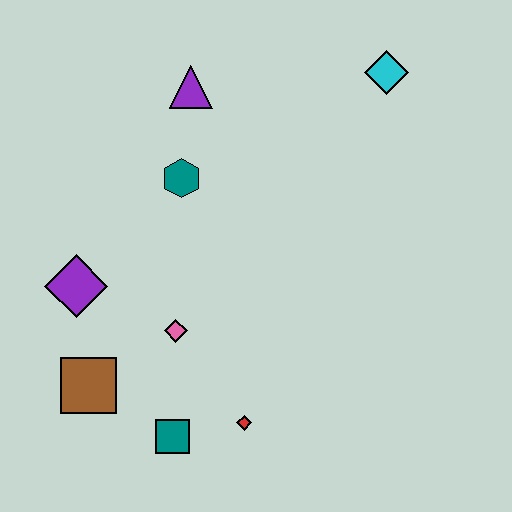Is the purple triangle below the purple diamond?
No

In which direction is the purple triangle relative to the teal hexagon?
The purple triangle is above the teal hexagon.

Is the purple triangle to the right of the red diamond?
No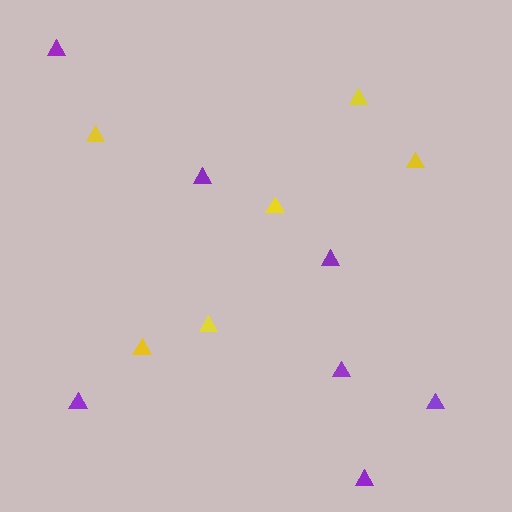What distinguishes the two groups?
There are 2 groups: one group of yellow triangles (6) and one group of purple triangles (7).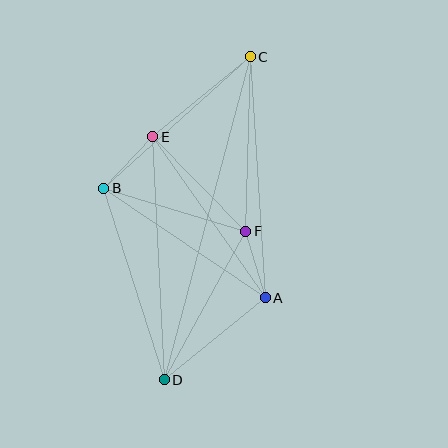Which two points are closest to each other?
Points A and F are closest to each other.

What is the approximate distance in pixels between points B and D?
The distance between B and D is approximately 201 pixels.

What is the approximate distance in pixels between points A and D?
The distance between A and D is approximately 130 pixels.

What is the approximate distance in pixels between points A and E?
The distance between A and E is approximately 196 pixels.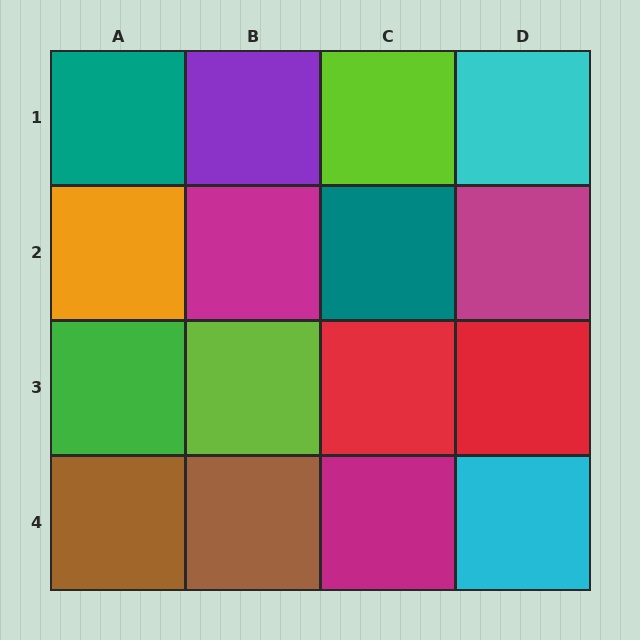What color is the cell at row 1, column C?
Lime.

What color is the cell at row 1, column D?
Cyan.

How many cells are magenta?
3 cells are magenta.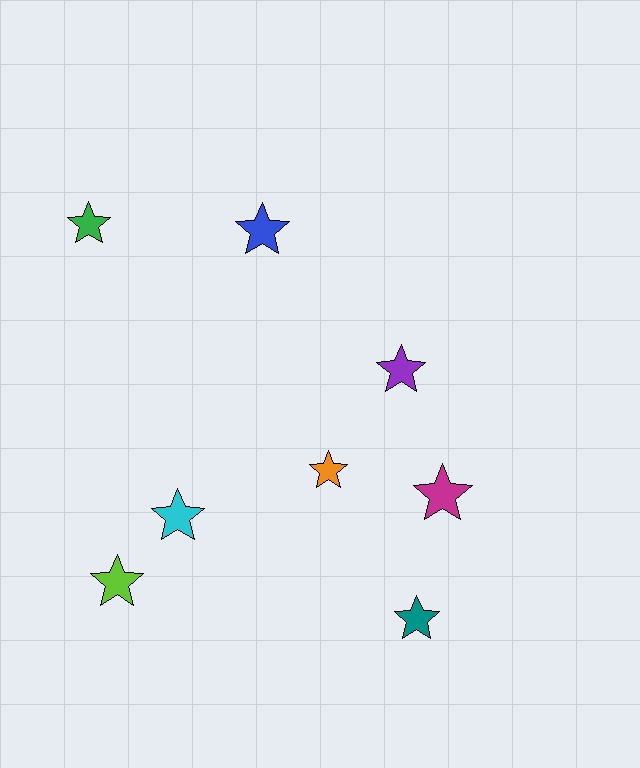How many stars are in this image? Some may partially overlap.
There are 8 stars.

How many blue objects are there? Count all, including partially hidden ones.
There is 1 blue object.